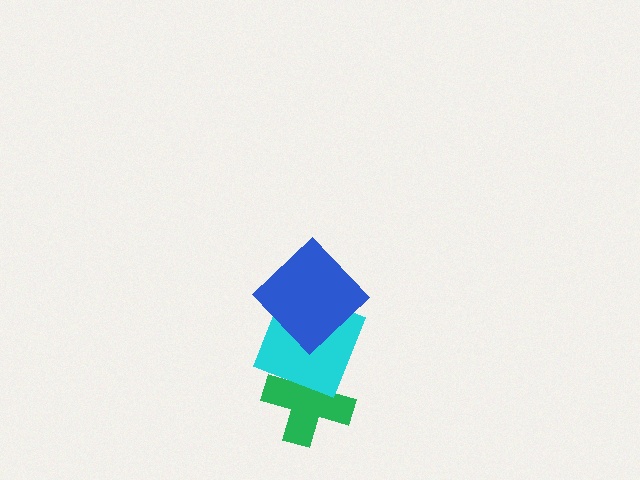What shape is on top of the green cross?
The cyan square is on top of the green cross.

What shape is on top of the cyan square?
The blue diamond is on top of the cyan square.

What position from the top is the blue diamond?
The blue diamond is 1st from the top.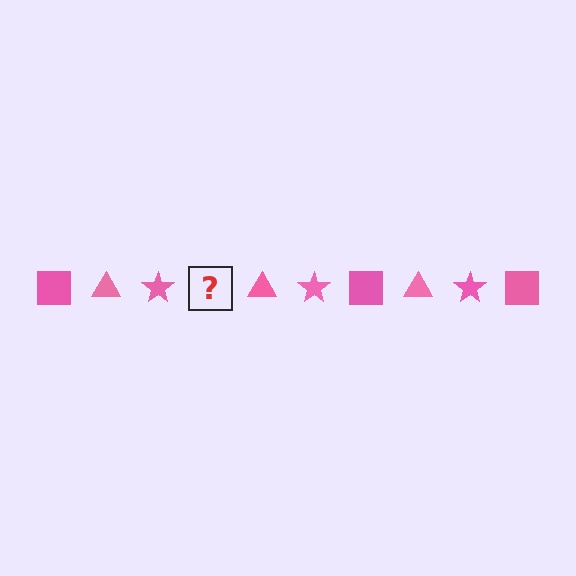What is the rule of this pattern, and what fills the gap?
The rule is that the pattern cycles through square, triangle, star shapes in pink. The gap should be filled with a pink square.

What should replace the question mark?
The question mark should be replaced with a pink square.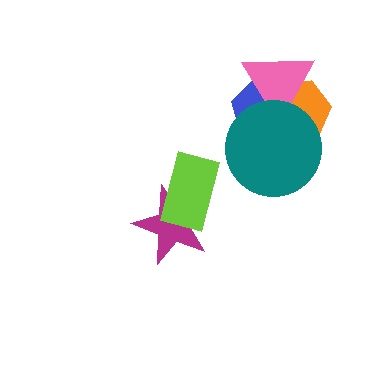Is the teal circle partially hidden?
No, no other shape covers it.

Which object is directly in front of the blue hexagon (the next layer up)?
The orange hexagon is directly in front of the blue hexagon.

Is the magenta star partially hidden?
Yes, it is partially covered by another shape.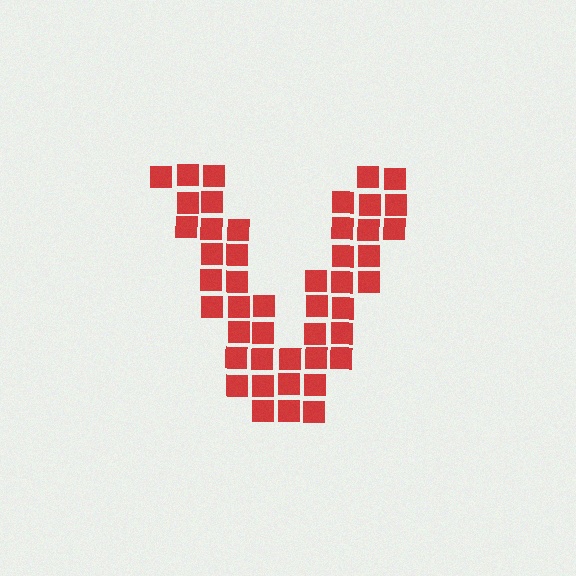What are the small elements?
The small elements are squares.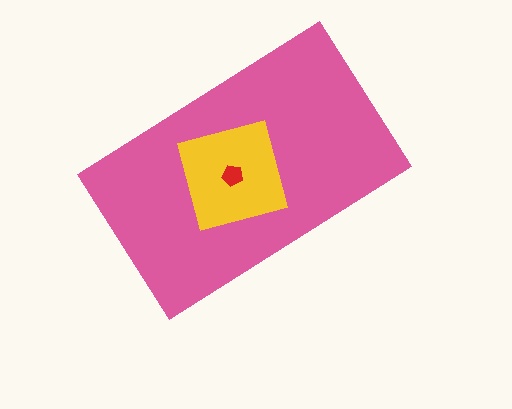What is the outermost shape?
The pink rectangle.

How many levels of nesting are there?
3.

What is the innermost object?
The red pentagon.